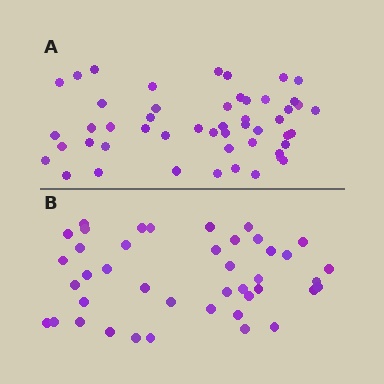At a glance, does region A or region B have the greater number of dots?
Region A (the top region) has more dots.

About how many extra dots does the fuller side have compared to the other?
Region A has roughly 8 or so more dots than region B.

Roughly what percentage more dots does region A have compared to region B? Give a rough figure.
About 20% more.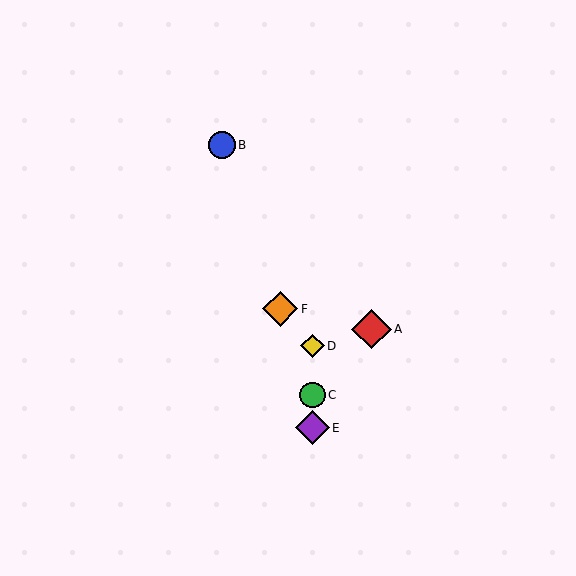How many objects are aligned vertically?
3 objects (C, D, E) are aligned vertically.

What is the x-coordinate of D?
Object D is at x≈312.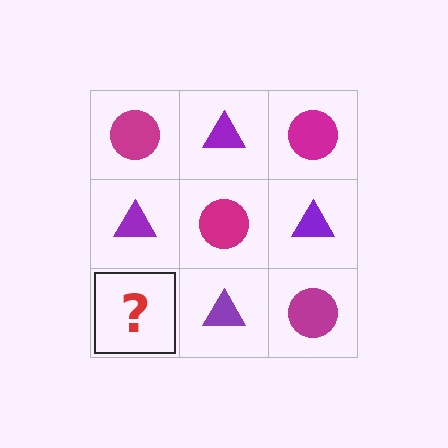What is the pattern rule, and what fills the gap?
The rule is that it alternates magenta circle and purple triangle in a checkerboard pattern. The gap should be filled with a magenta circle.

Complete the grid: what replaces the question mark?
The question mark should be replaced with a magenta circle.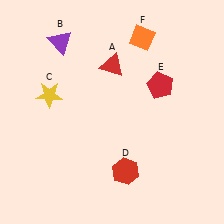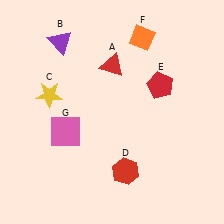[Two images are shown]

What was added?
A pink square (G) was added in Image 2.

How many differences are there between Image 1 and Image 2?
There is 1 difference between the two images.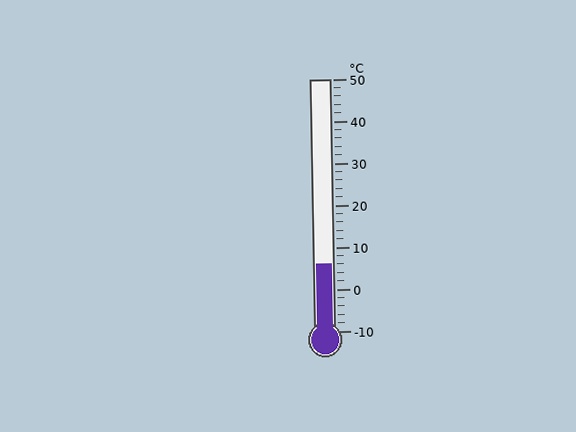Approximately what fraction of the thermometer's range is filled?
The thermometer is filled to approximately 25% of its range.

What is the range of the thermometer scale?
The thermometer scale ranges from -10°C to 50°C.